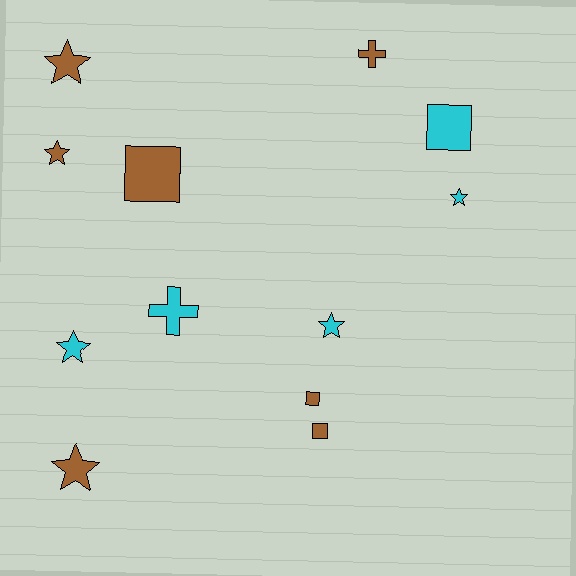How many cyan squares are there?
There is 1 cyan square.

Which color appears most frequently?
Brown, with 7 objects.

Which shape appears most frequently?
Star, with 6 objects.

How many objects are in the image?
There are 12 objects.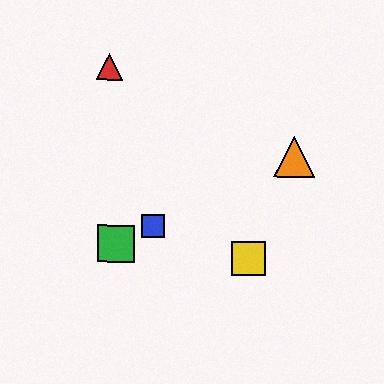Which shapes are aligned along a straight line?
The blue square, the green square, the purple triangle, the orange triangle are aligned along a straight line.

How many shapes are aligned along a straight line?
4 shapes (the blue square, the green square, the purple triangle, the orange triangle) are aligned along a straight line.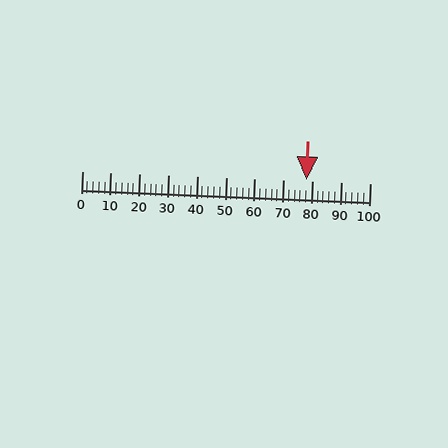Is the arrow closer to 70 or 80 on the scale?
The arrow is closer to 80.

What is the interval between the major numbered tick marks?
The major tick marks are spaced 10 units apart.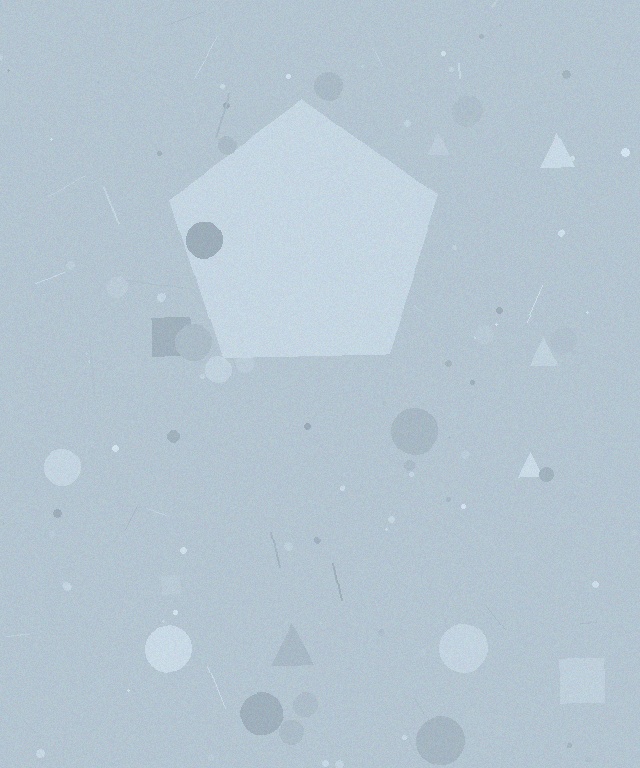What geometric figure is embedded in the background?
A pentagon is embedded in the background.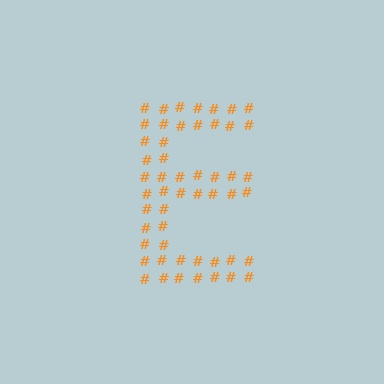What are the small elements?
The small elements are hash symbols.